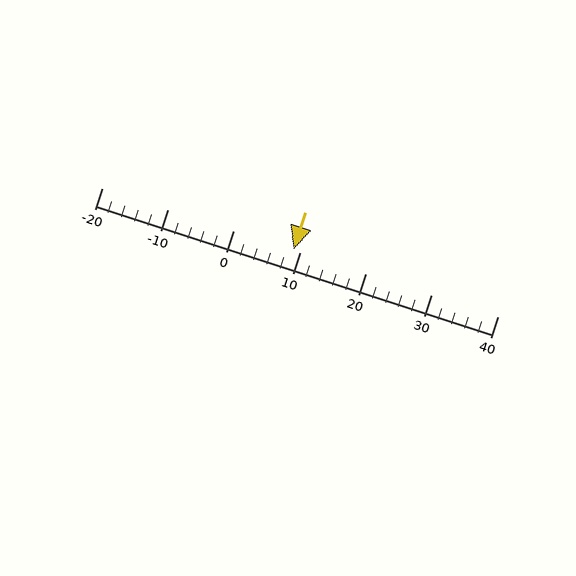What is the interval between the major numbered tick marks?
The major tick marks are spaced 10 units apart.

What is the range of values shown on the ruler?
The ruler shows values from -20 to 40.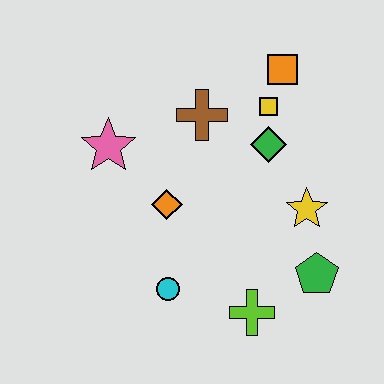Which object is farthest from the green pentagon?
The pink star is farthest from the green pentagon.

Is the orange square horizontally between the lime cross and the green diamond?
No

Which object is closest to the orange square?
The yellow square is closest to the orange square.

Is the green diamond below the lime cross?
No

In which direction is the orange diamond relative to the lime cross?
The orange diamond is above the lime cross.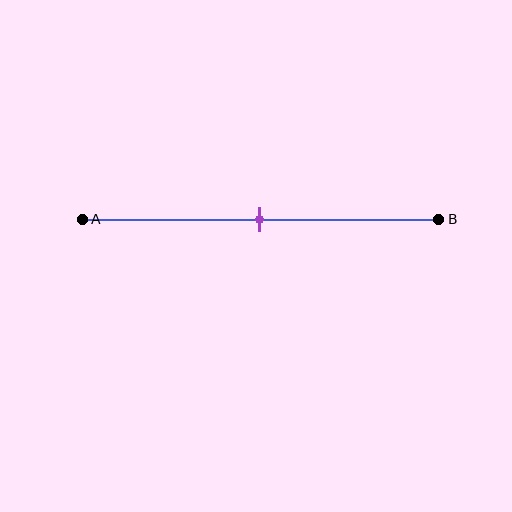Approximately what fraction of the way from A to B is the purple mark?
The purple mark is approximately 50% of the way from A to B.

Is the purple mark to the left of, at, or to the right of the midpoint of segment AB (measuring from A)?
The purple mark is approximately at the midpoint of segment AB.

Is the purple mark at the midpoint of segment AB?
Yes, the mark is approximately at the midpoint.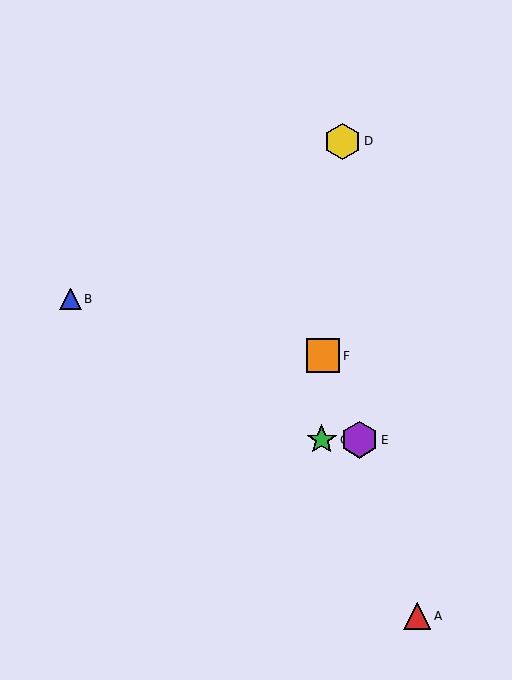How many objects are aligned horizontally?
2 objects (C, E) are aligned horizontally.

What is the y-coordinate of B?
Object B is at y≈299.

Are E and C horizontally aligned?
Yes, both are at y≈440.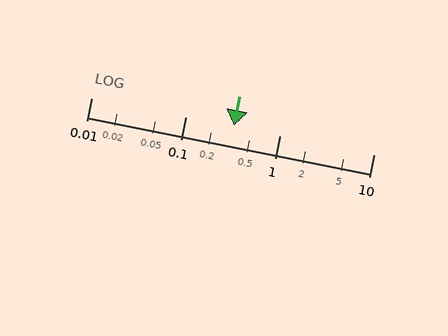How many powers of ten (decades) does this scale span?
The scale spans 3 decades, from 0.01 to 10.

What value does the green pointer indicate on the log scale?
The pointer indicates approximately 0.33.